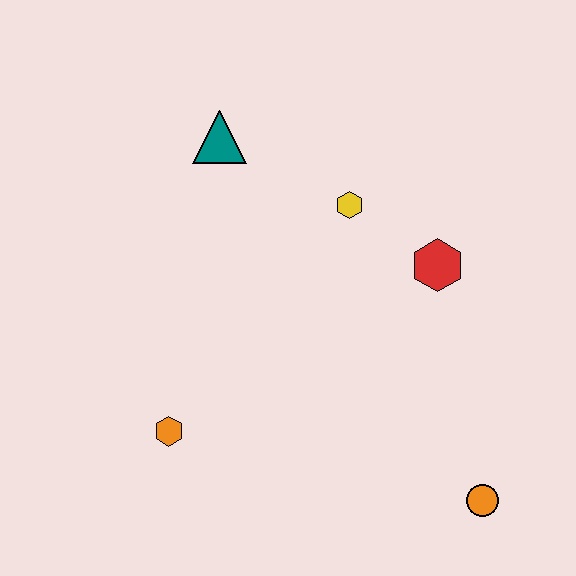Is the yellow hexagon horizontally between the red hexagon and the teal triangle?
Yes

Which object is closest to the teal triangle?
The yellow hexagon is closest to the teal triangle.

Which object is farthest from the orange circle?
The teal triangle is farthest from the orange circle.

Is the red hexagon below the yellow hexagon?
Yes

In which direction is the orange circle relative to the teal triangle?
The orange circle is below the teal triangle.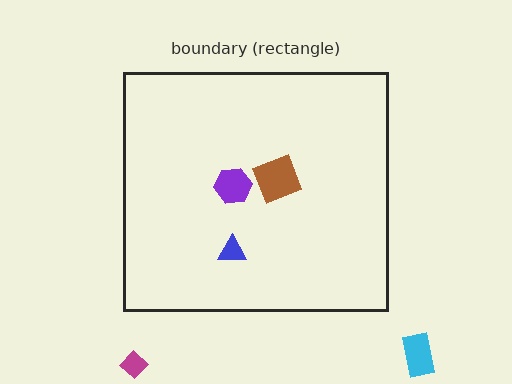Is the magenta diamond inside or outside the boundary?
Outside.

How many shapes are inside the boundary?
3 inside, 2 outside.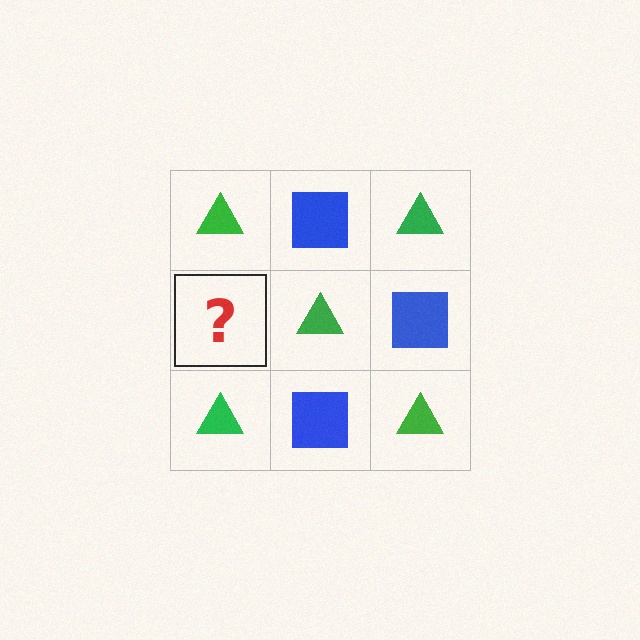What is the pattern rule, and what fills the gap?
The rule is that it alternates green triangle and blue square in a checkerboard pattern. The gap should be filled with a blue square.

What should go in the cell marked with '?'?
The missing cell should contain a blue square.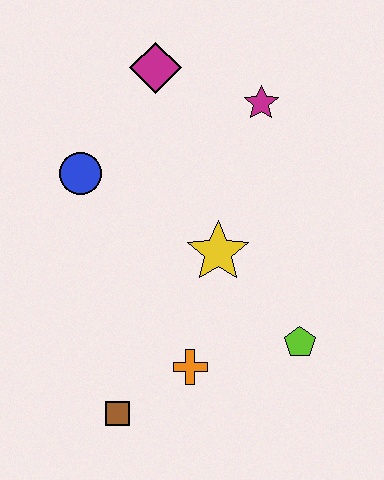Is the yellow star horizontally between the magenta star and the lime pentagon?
No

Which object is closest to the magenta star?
The magenta diamond is closest to the magenta star.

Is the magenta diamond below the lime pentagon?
No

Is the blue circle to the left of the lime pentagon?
Yes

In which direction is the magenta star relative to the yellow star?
The magenta star is above the yellow star.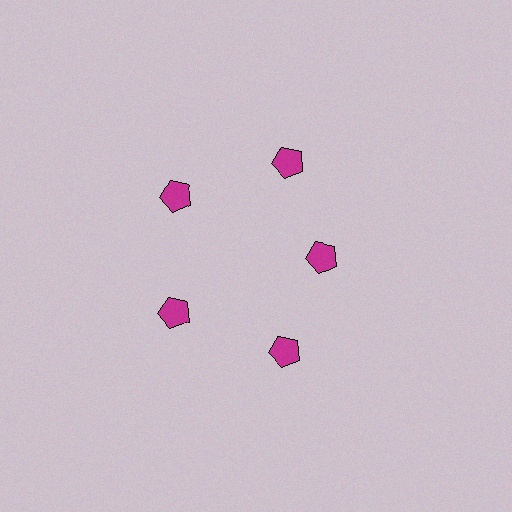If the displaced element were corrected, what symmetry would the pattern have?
It would have 5-fold rotational symmetry — the pattern would map onto itself every 72 degrees.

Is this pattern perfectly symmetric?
No. The 5 magenta pentagons are arranged in a ring, but one element near the 3 o'clock position is pulled inward toward the center, breaking the 5-fold rotational symmetry.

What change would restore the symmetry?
The symmetry would be restored by moving it outward, back onto the ring so that all 5 pentagons sit at equal angles and equal distance from the center.